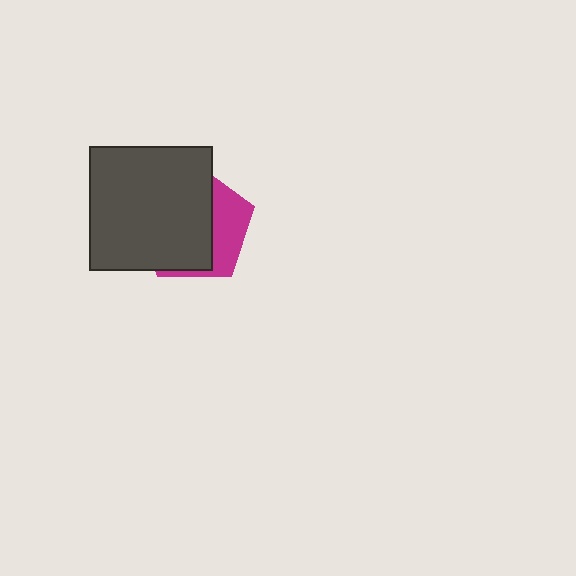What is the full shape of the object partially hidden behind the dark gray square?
The partially hidden object is a magenta pentagon.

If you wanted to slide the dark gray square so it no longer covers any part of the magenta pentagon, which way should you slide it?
Slide it left — that is the most direct way to separate the two shapes.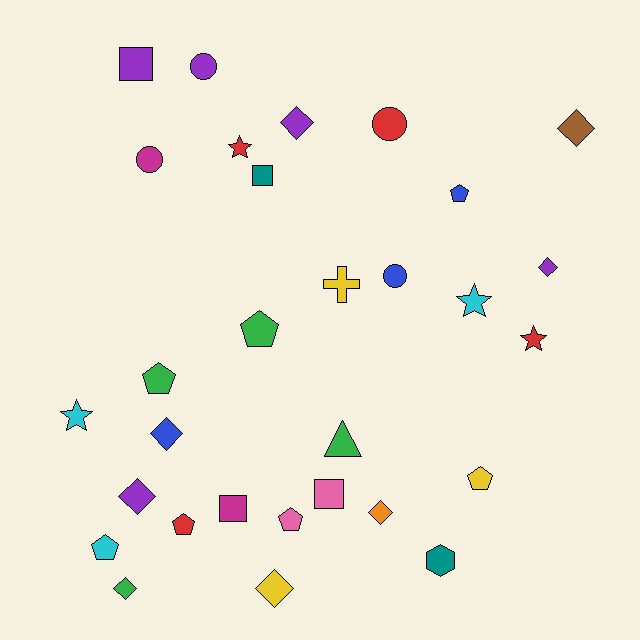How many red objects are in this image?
There are 4 red objects.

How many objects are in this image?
There are 30 objects.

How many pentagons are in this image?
There are 7 pentagons.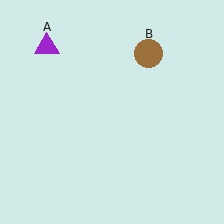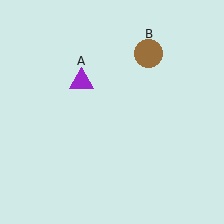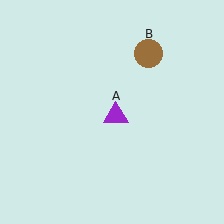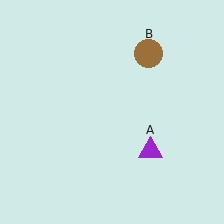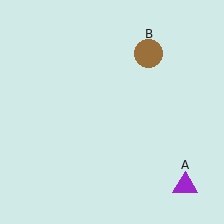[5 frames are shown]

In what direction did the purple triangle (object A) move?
The purple triangle (object A) moved down and to the right.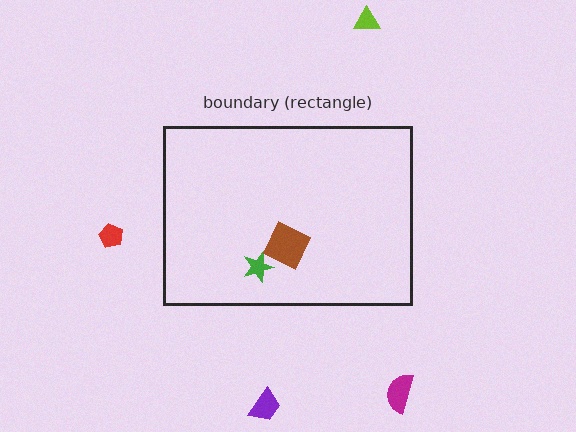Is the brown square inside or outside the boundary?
Inside.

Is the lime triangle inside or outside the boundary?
Outside.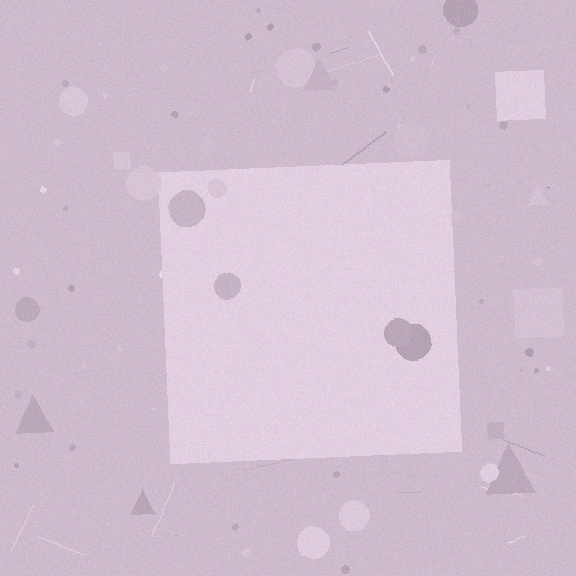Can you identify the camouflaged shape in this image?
The camouflaged shape is a square.